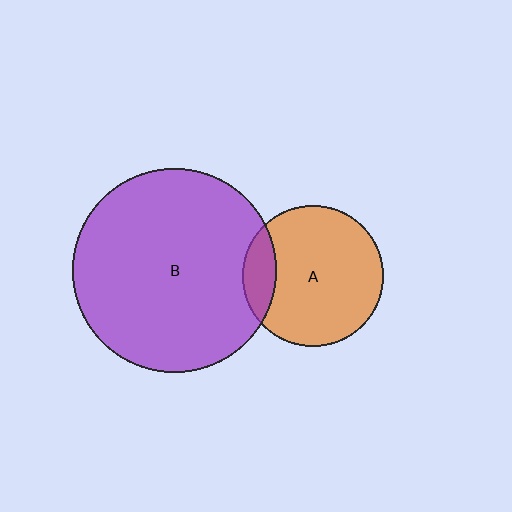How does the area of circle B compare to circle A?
Approximately 2.1 times.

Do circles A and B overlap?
Yes.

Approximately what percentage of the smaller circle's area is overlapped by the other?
Approximately 15%.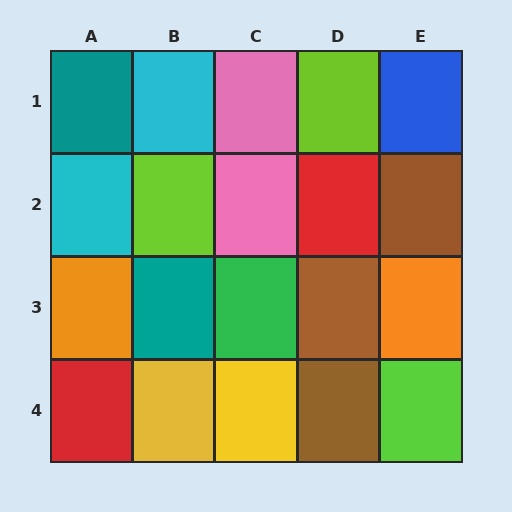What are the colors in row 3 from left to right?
Orange, teal, green, brown, orange.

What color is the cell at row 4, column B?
Yellow.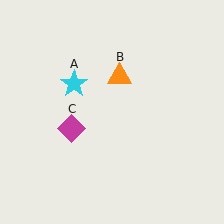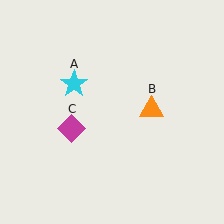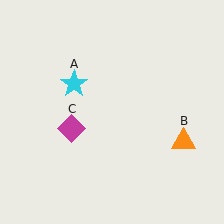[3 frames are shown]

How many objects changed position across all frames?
1 object changed position: orange triangle (object B).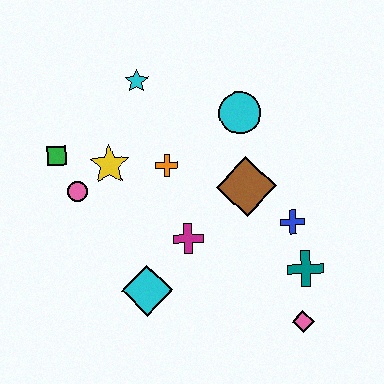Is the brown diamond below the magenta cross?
No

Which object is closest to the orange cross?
The yellow star is closest to the orange cross.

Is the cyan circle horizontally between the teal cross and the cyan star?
Yes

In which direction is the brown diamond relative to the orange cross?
The brown diamond is to the right of the orange cross.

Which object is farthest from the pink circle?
The pink diamond is farthest from the pink circle.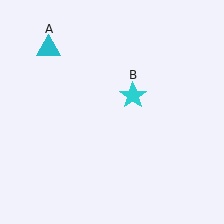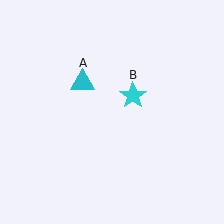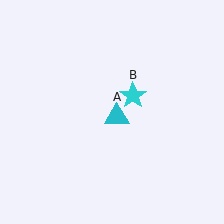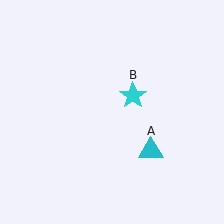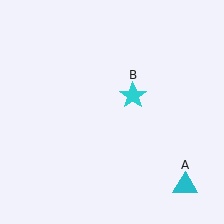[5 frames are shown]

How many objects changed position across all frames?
1 object changed position: cyan triangle (object A).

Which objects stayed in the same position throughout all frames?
Cyan star (object B) remained stationary.